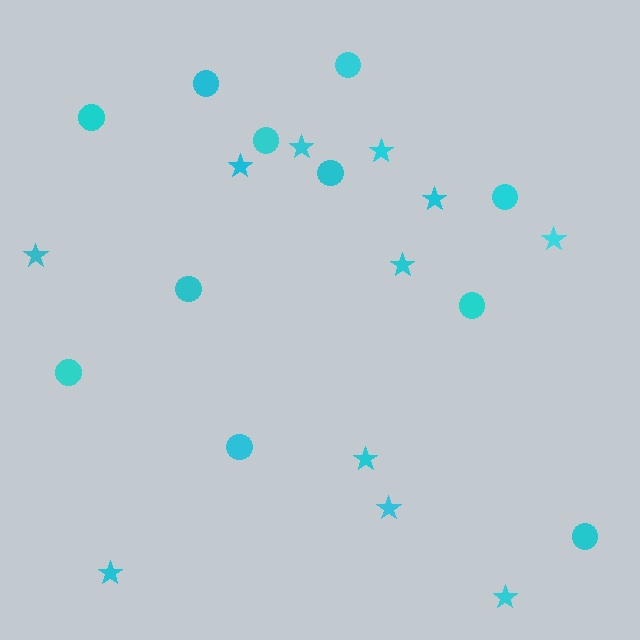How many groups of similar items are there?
There are 2 groups: one group of stars (11) and one group of circles (11).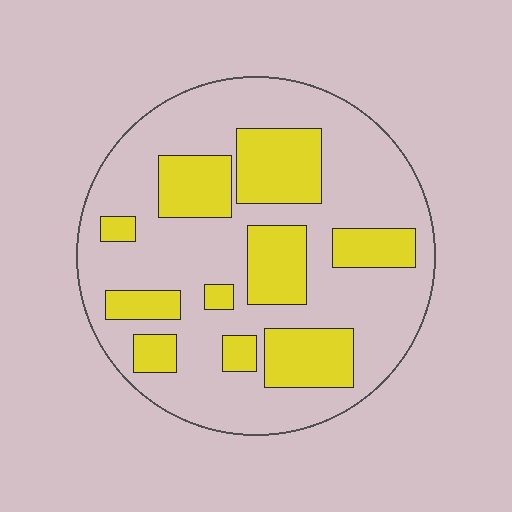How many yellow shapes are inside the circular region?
10.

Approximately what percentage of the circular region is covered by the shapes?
Approximately 30%.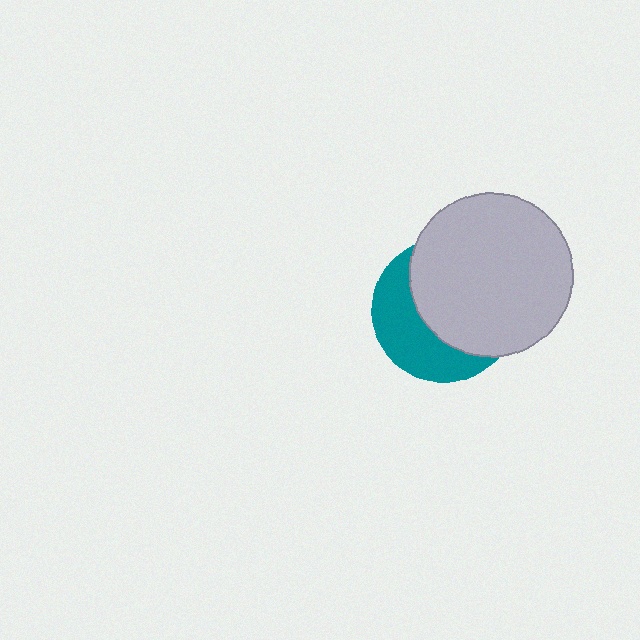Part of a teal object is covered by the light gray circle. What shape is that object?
It is a circle.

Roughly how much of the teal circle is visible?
A small part of it is visible (roughly 40%).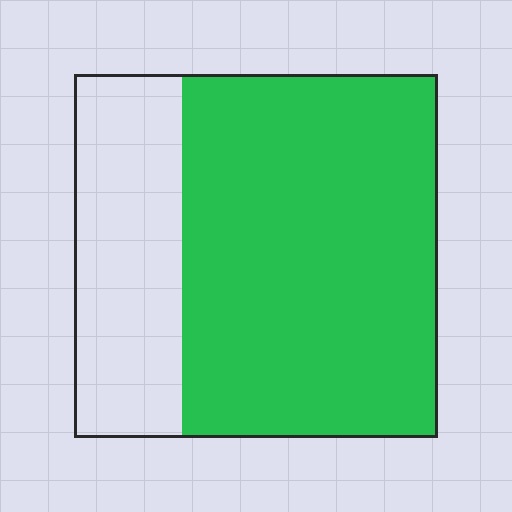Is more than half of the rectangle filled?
Yes.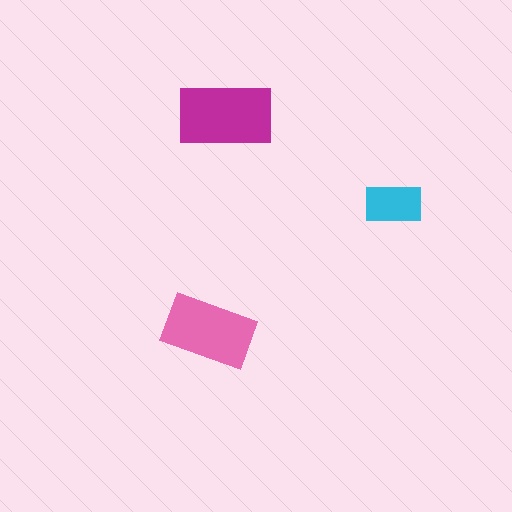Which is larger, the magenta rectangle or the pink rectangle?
The magenta one.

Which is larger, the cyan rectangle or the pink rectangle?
The pink one.